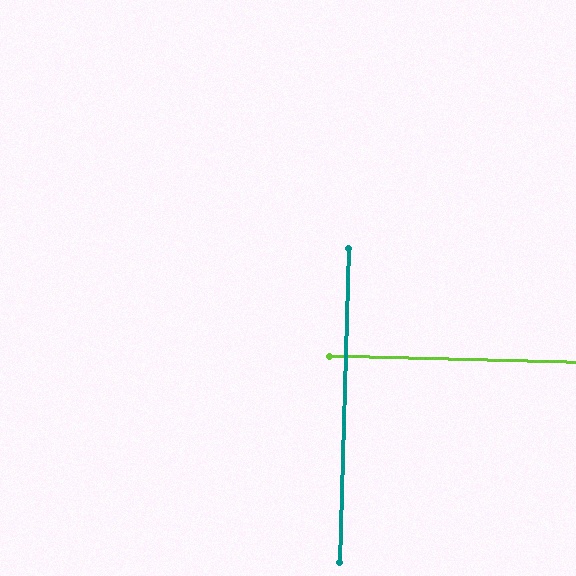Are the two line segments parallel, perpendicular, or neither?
Perpendicular — they meet at approximately 90°.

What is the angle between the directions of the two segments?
Approximately 90 degrees.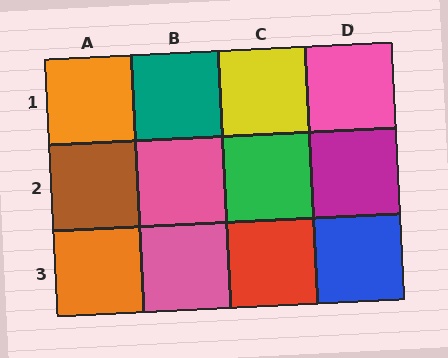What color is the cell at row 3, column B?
Pink.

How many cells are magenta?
1 cell is magenta.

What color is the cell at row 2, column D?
Magenta.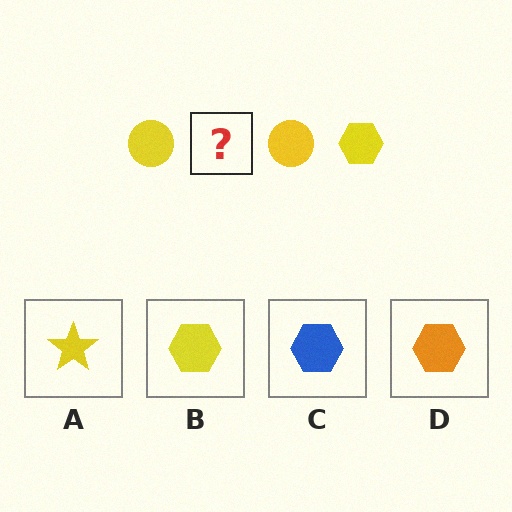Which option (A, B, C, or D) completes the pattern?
B.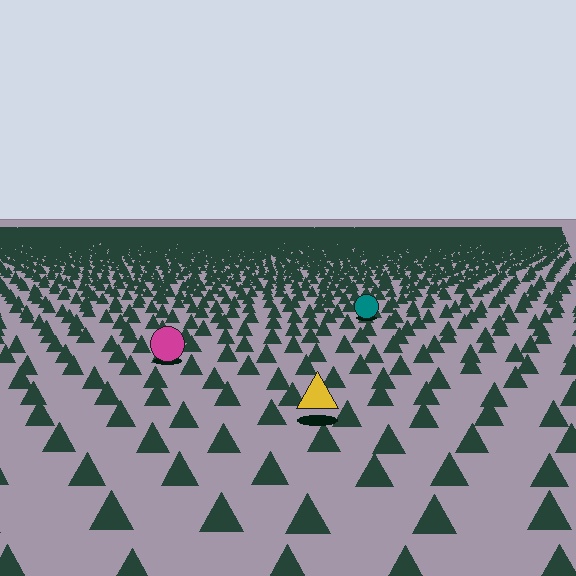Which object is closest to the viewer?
The yellow triangle is closest. The texture marks near it are larger and more spread out.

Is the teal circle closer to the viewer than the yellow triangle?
No. The yellow triangle is closer — you can tell from the texture gradient: the ground texture is coarser near it.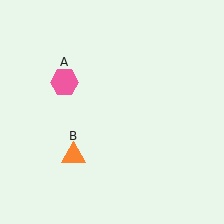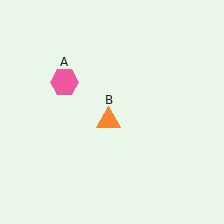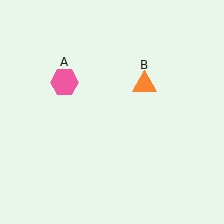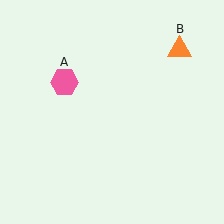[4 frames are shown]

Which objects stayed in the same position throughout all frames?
Pink hexagon (object A) remained stationary.